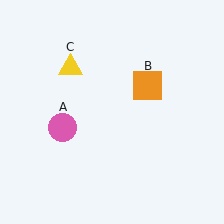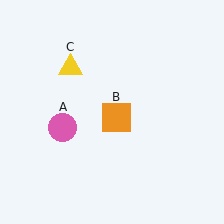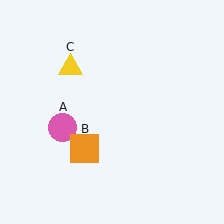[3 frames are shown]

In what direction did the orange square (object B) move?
The orange square (object B) moved down and to the left.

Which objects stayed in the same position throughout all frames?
Pink circle (object A) and yellow triangle (object C) remained stationary.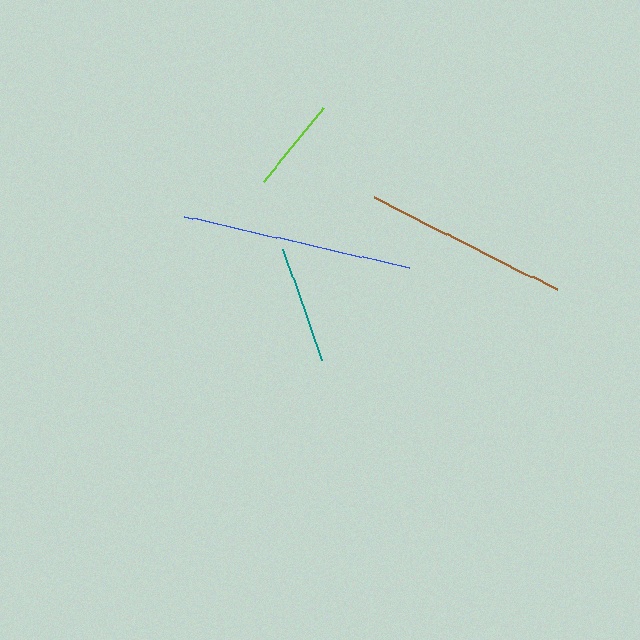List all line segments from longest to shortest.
From longest to shortest: blue, brown, teal, lime.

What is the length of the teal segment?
The teal segment is approximately 117 pixels long.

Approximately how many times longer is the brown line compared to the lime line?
The brown line is approximately 2.2 times the length of the lime line.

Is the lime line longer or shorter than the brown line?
The brown line is longer than the lime line.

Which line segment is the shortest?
The lime line is the shortest at approximately 94 pixels.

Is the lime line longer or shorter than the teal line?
The teal line is longer than the lime line.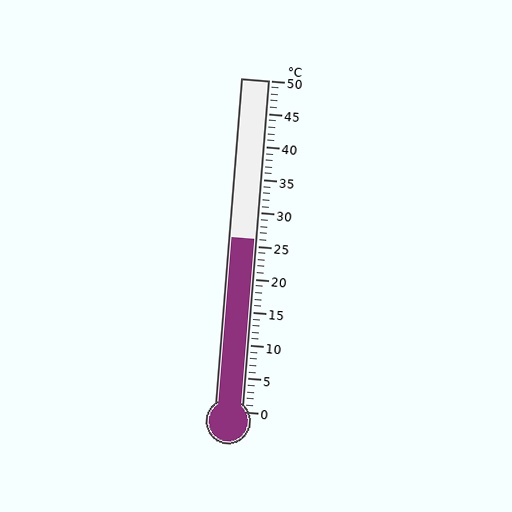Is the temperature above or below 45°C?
The temperature is below 45°C.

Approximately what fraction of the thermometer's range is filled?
The thermometer is filled to approximately 50% of its range.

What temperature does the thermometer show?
The thermometer shows approximately 26°C.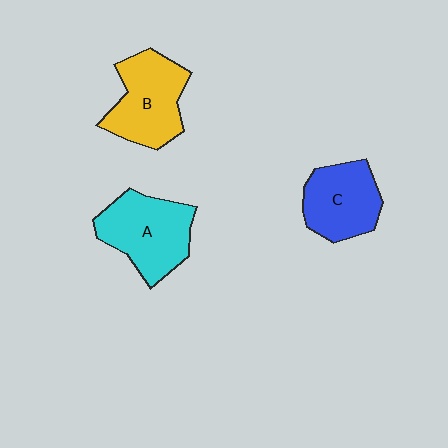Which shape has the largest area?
Shape A (cyan).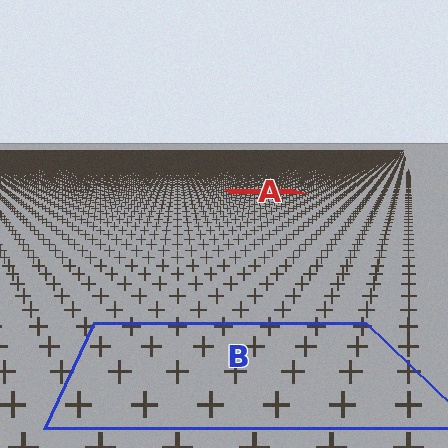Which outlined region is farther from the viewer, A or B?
Region A is farther from the viewer — the texture elements inside it appear smaller and more densely packed.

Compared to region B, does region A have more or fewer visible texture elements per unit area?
Region A has more texture elements per unit area — they are packed more densely because it is farther away.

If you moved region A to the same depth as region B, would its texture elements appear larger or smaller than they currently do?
They would appear larger. At a closer depth, the same texture elements are projected at a bigger on-screen size.